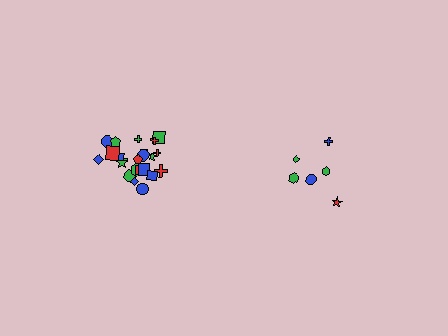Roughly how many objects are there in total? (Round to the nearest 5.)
Roughly 30 objects in total.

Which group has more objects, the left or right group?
The left group.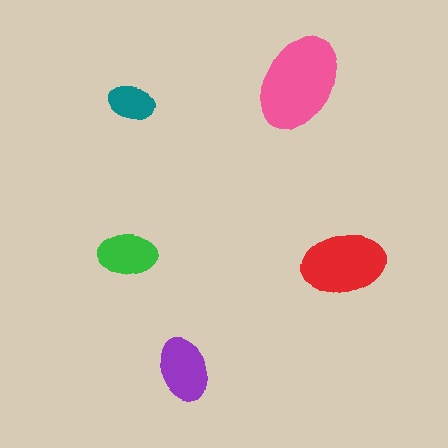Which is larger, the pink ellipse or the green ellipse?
The pink one.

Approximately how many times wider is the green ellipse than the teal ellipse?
About 1.5 times wider.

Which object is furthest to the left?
The teal ellipse is leftmost.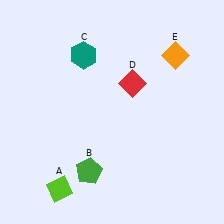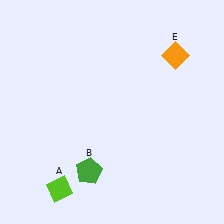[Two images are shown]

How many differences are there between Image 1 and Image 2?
There are 2 differences between the two images.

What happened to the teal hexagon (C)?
The teal hexagon (C) was removed in Image 2. It was in the top-left area of Image 1.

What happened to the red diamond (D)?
The red diamond (D) was removed in Image 2. It was in the top-right area of Image 1.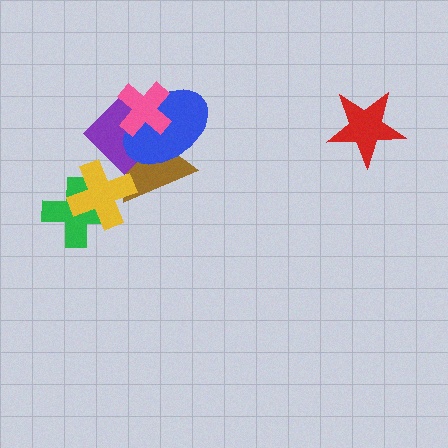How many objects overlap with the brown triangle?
4 objects overlap with the brown triangle.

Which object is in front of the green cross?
The yellow cross is in front of the green cross.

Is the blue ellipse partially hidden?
Yes, it is partially covered by another shape.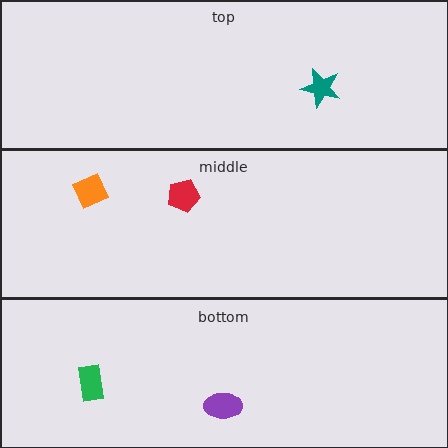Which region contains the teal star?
The top region.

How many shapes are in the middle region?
2.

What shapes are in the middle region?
The red pentagon, the orange diamond.